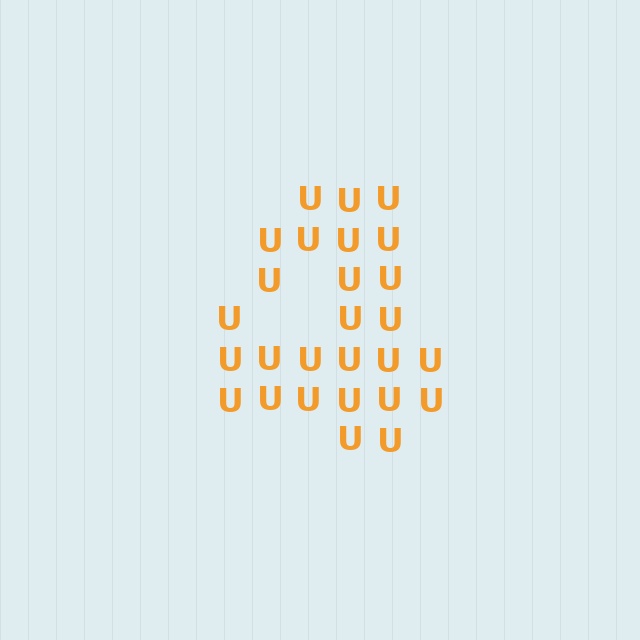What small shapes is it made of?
It is made of small letter U's.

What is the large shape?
The large shape is the digit 4.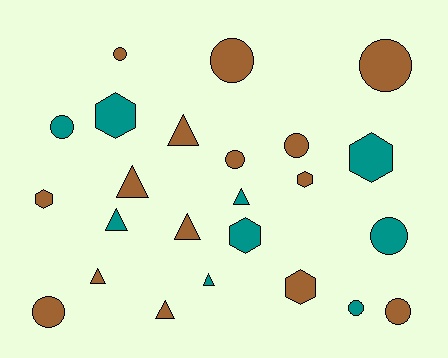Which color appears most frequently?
Brown, with 15 objects.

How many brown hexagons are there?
There are 3 brown hexagons.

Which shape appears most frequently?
Circle, with 10 objects.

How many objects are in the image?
There are 24 objects.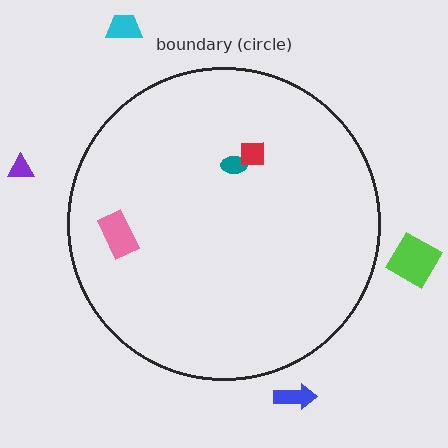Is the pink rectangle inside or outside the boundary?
Inside.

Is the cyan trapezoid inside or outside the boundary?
Outside.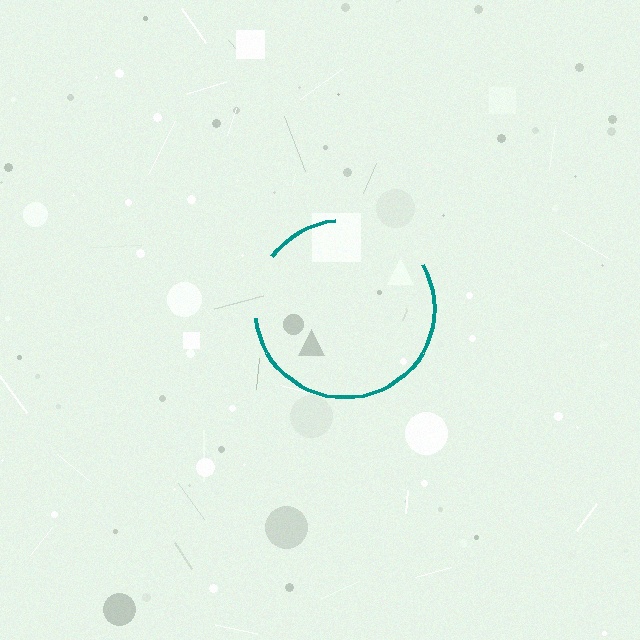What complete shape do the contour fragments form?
The contour fragments form a circle.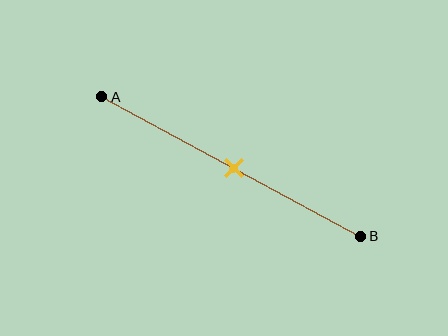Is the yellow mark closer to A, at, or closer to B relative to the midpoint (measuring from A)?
The yellow mark is approximately at the midpoint of segment AB.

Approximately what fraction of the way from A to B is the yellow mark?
The yellow mark is approximately 50% of the way from A to B.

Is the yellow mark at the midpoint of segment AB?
Yes, the mark is approximately at the midpoint.